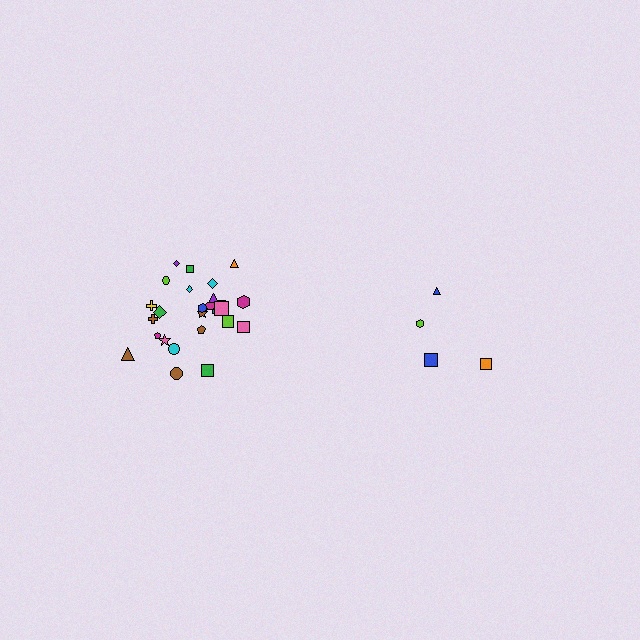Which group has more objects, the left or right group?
The left group.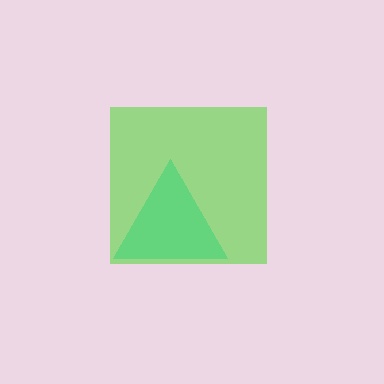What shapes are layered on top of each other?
The layered shapes are: a cyan triangle, a lime square.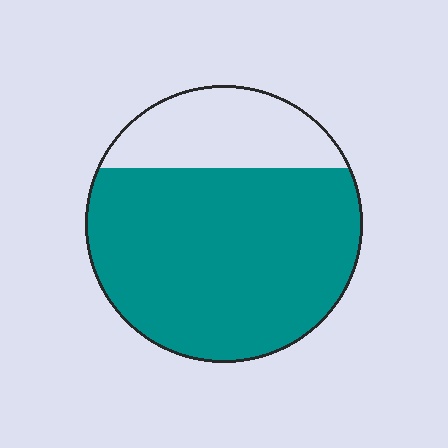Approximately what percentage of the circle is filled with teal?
Approximately 75%.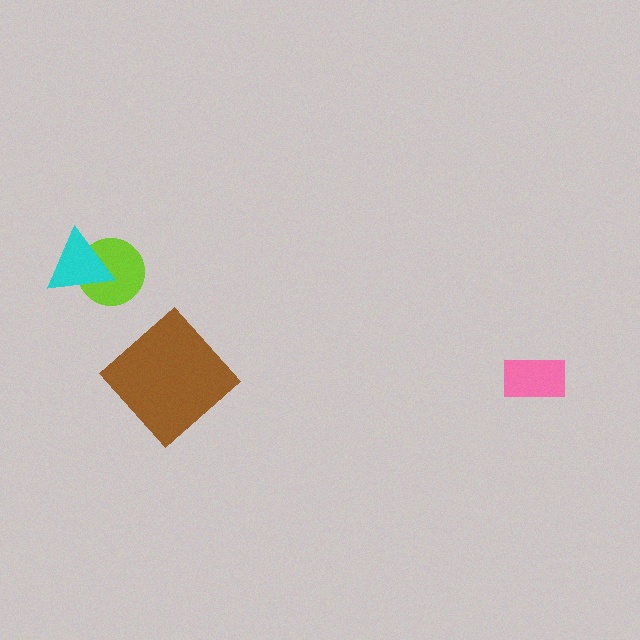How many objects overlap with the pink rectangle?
0 objects overlap with the pink rectangle.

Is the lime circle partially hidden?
Yes, it is partially covered by another shape.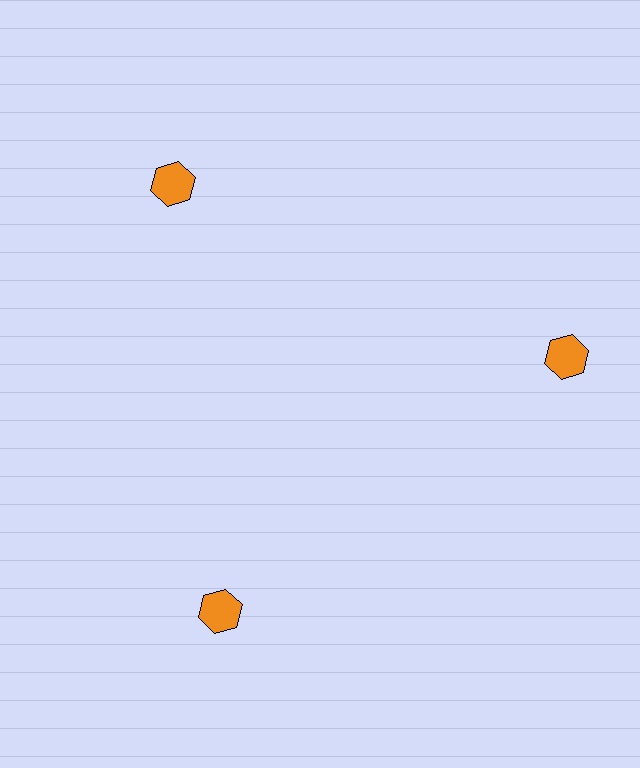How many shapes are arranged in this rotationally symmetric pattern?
There are 3 shapes, arranged in 3 groups of 1.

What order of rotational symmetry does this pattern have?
This pattern has 3-fold rotational symmetry.